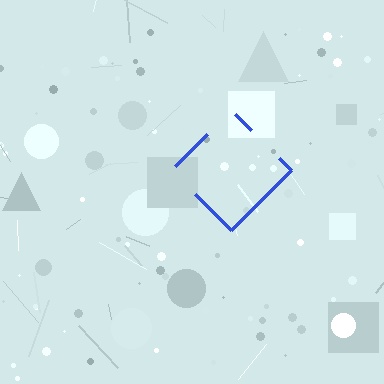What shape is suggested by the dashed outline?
The dashed outline suggests a diamond.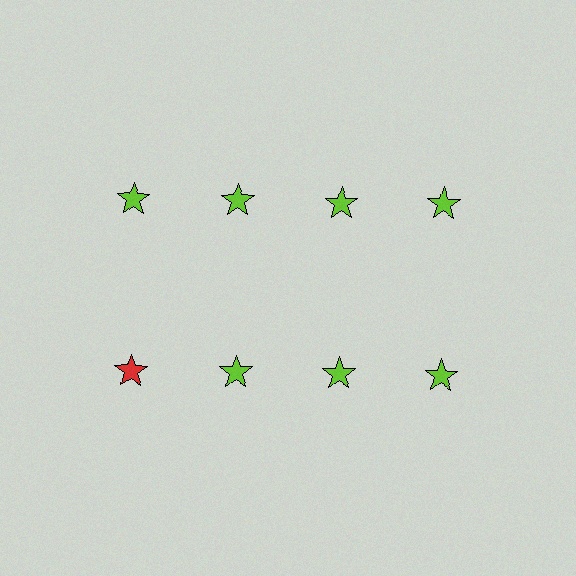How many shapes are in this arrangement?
There are 8 shapes arranged in a grid pattern.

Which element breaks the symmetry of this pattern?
The red star in the second row, leftmost column breaks the symmetry. All other shapes are lime stars.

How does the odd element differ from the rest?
It has a different color: red instead of lime.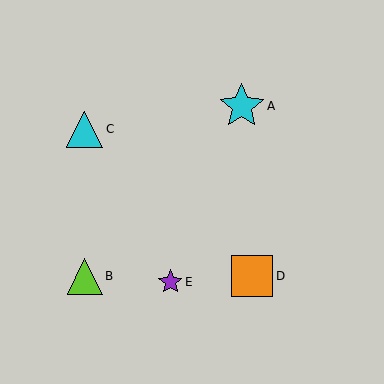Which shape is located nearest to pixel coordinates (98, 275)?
The lime triangle (labeled B) at (85, 276) is nearest to that location.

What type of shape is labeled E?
Shape E is a purple star.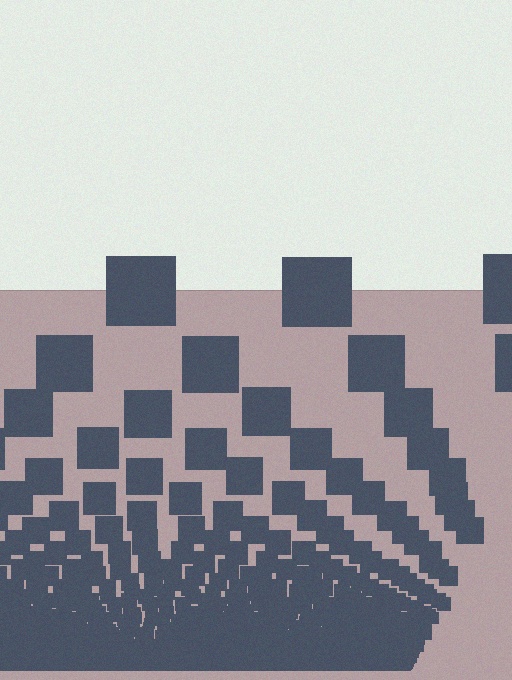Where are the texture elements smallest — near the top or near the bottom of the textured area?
Near the bottom.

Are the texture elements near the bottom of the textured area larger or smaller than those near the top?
Smaller. The gradient is inverted — elements near the bottom are smaller and denser.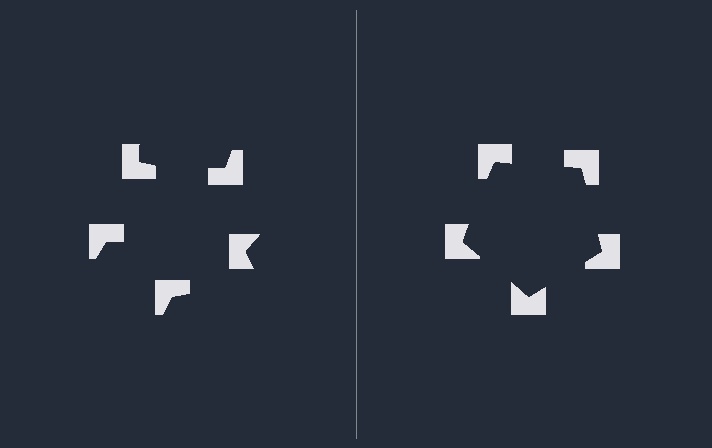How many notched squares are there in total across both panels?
10 — 5 on each side.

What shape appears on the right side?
An illusory pentagon.